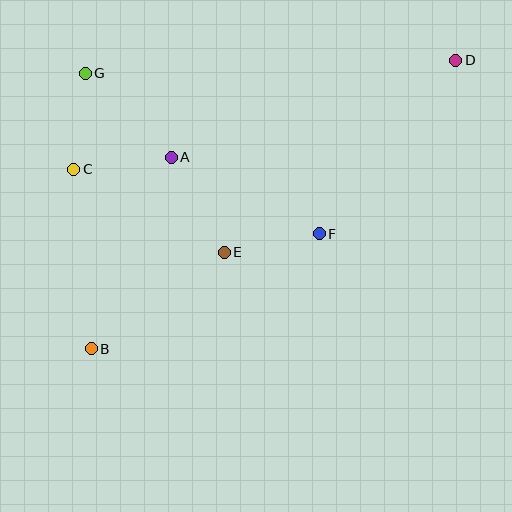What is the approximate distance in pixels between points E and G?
The distance between E and G is approximately 226 pixels.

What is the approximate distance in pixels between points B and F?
The distance between B and F is approximately 256 pixels.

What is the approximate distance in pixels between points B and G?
The distance between B and G is approximately 276 pixels.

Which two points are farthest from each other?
Points B and D are farthest from each other.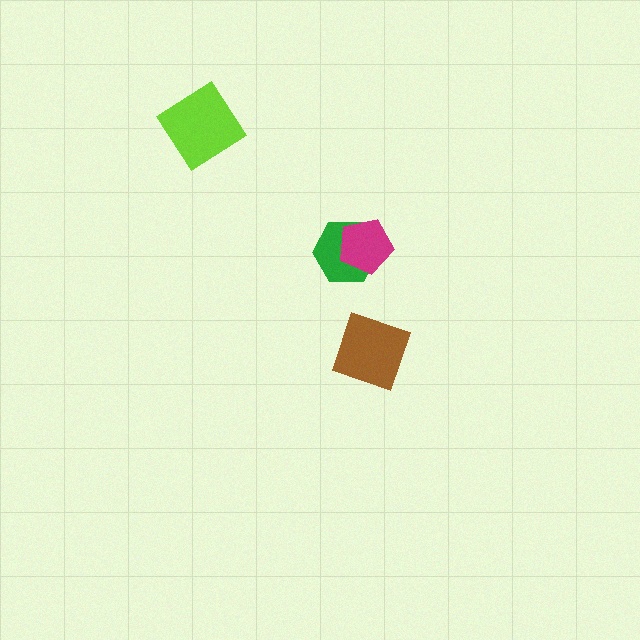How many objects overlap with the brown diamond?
0 objects overlap with the brown diamond.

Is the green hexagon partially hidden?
Yes, it is partially covered by another shape.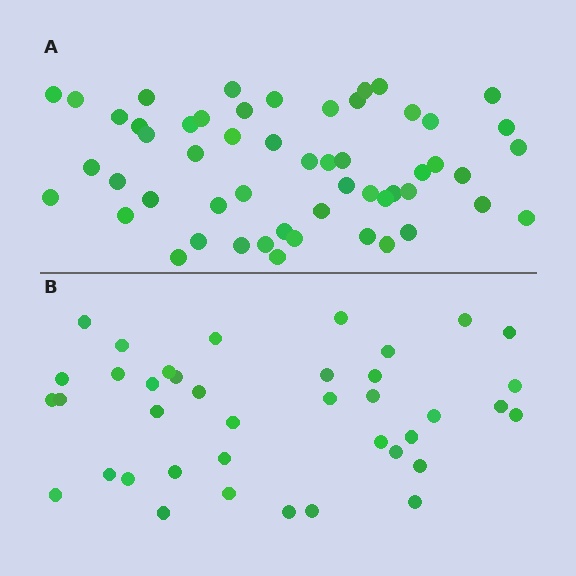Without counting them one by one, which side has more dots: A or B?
Region A (the top region) has more dots.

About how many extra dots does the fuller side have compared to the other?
Region A has approximately 15 more dots than region B.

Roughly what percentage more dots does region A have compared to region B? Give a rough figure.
About 40% more.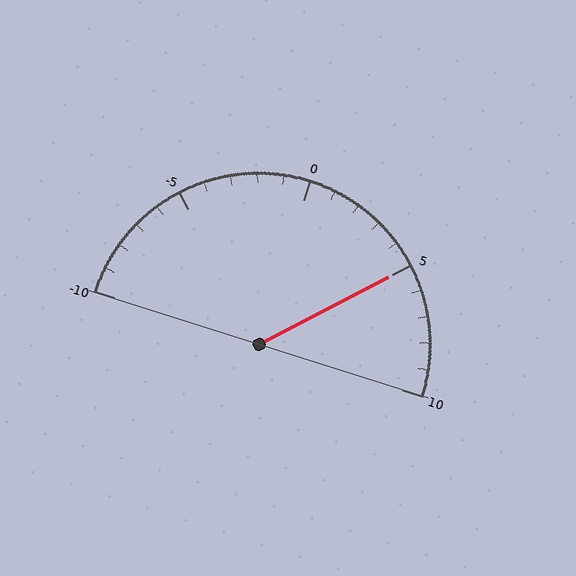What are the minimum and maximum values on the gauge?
The gauge ranges from -10 to 10.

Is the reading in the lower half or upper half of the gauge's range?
The reading is in the upper half of the range (-10 to 10).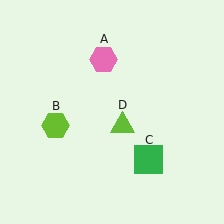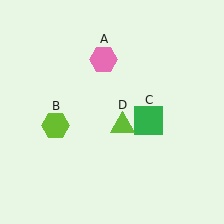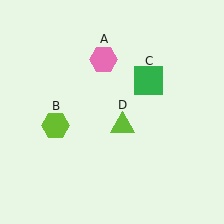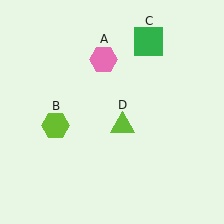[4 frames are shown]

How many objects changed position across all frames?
1 object changed position: green square (object C).